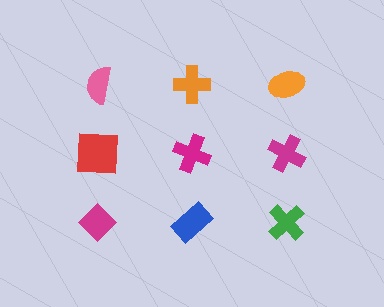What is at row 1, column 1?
A pink semicircle.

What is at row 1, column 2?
An orange cross.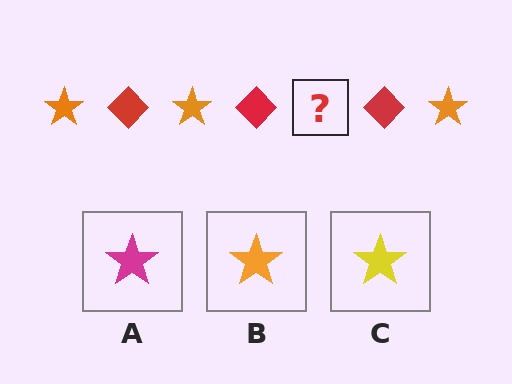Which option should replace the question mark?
Option B.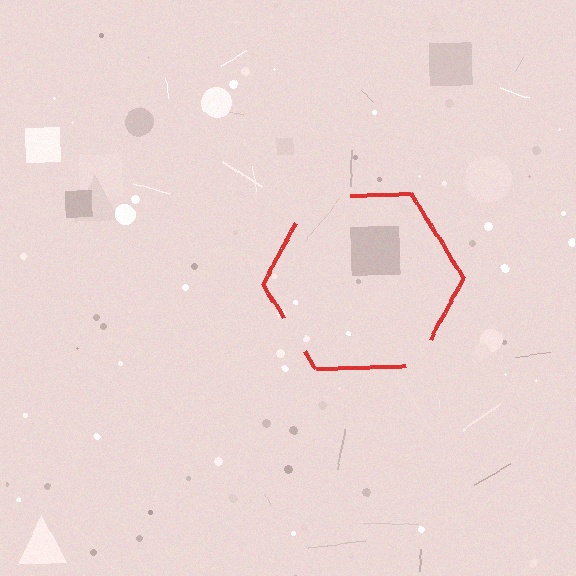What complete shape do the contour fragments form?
The contour fragments form a hexagon.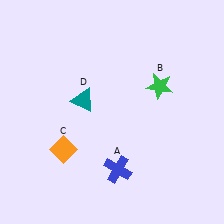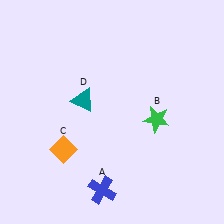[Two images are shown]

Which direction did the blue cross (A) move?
The blue cross (A) moved down.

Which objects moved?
The objects that moved are: the blue cross (A), the green star (B).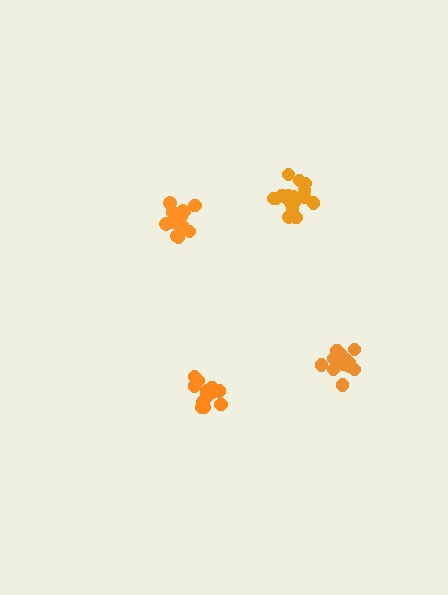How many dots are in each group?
Group 1: 13 dots, Group 2: 18 dots, Group 3: 13 dots, Group 4: 13 dots (57 total).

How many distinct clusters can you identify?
There are 4 distinct clusters.